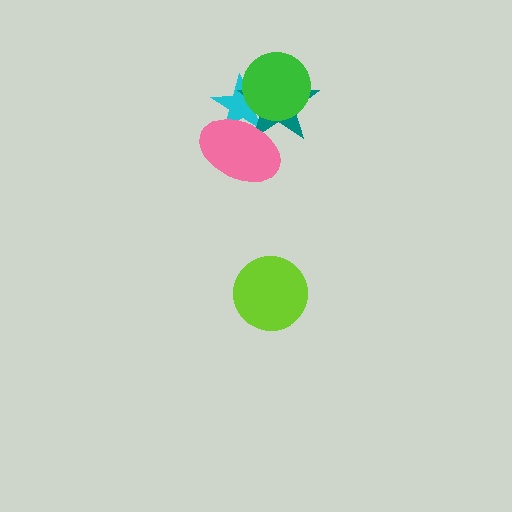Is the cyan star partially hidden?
Yes, it is partially covered by another shape.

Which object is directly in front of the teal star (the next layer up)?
The green circle is directly in front of the teal star.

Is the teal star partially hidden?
Yes, it is partially covered by another shape.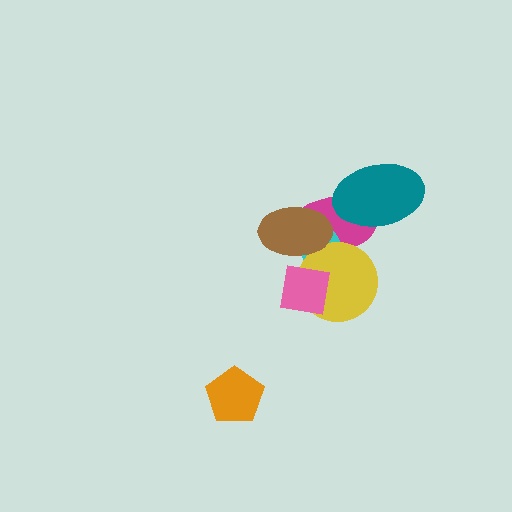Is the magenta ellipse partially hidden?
Yes, it is partially covered by another shape.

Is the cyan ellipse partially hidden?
Yes, it is partially covered by another shape.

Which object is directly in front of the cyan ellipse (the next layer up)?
The yellow circle is directly in front of the cyan ellipse.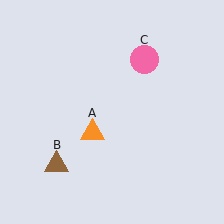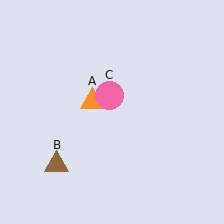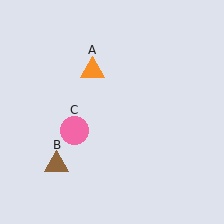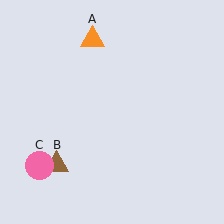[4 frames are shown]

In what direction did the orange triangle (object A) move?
The orange triangle (object A) moved up.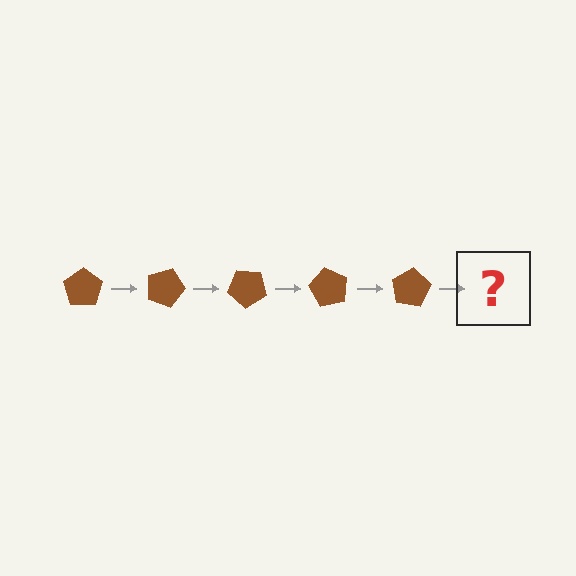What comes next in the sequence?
The next element should be a brown pentagon rotated 100 degrees.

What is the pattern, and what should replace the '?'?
The pattern is that the pentagon rotates 20 degrees each step. The '?' should be a brown pentagon rotated 100 degrees.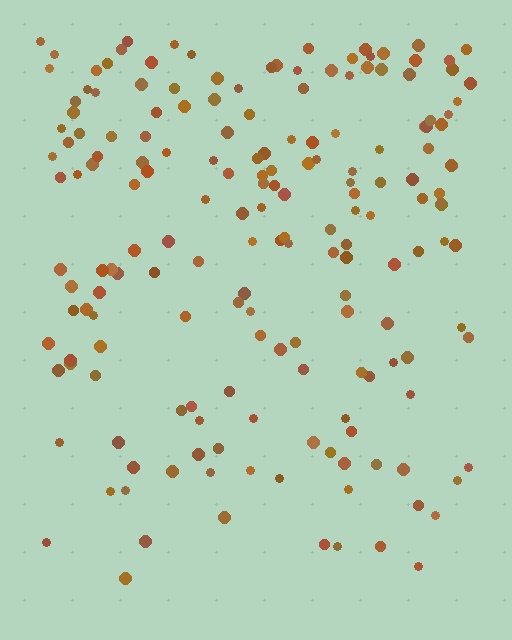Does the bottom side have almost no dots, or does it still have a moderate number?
Still a moderate number, just noticeably fewer than the top.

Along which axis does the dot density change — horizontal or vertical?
Vertical.